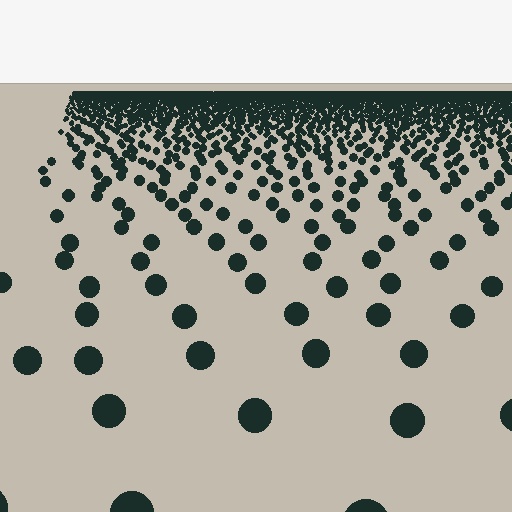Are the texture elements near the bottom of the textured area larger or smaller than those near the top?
Larger. Near the bottom, elements are closer to the viewer and appear at a bigger on-screen size.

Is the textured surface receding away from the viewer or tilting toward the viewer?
The surface is receding away from the viewer. Texture elements get smaller and denser toward the top.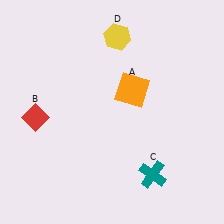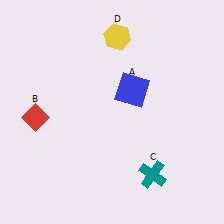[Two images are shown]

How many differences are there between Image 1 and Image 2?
There is 1 difference between the two images.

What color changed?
The square (A) changed from orange in Image 1 to blue in Image 2.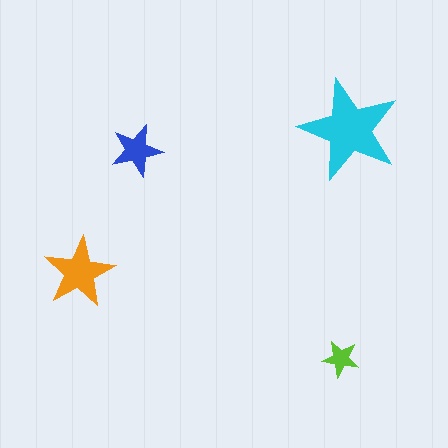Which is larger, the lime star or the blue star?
The blue one.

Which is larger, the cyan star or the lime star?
The cyan one.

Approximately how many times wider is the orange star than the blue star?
About 1.5 times wider.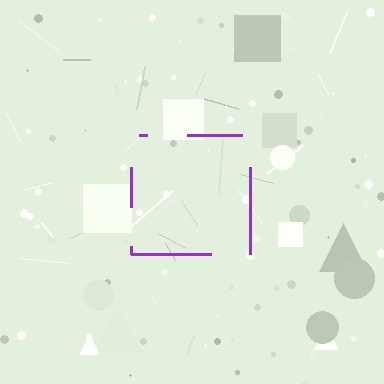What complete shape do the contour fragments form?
The contour fragments form a square.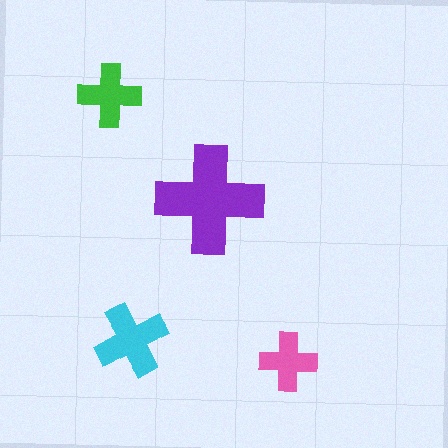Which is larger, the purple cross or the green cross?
The purple one.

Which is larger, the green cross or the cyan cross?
The cyan one.